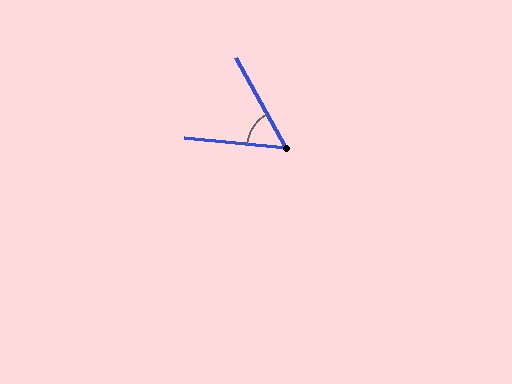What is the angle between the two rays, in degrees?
Approximately 55 degrees.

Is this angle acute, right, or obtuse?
It is acute.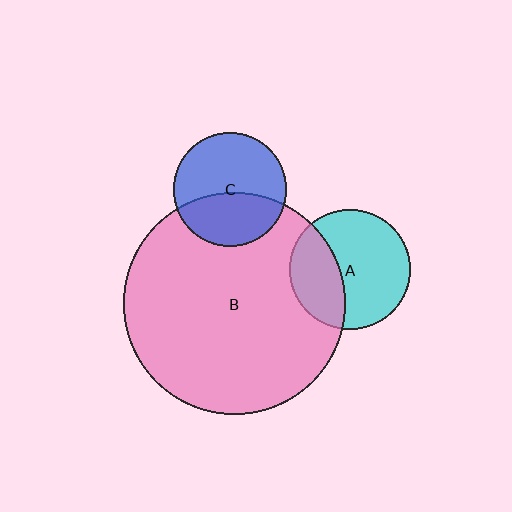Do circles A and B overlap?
Yes.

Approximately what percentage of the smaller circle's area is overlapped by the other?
Approximately 35%.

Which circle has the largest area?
Circle B (pink).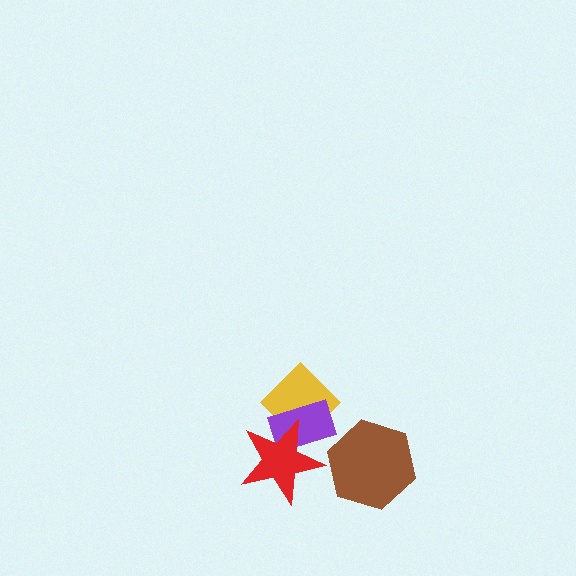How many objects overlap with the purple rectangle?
2 objects overlap with the purple rectangle.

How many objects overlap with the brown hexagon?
0 objects overlap with the brown hexagon.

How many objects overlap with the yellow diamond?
2 objects overlap with the yellow diamond.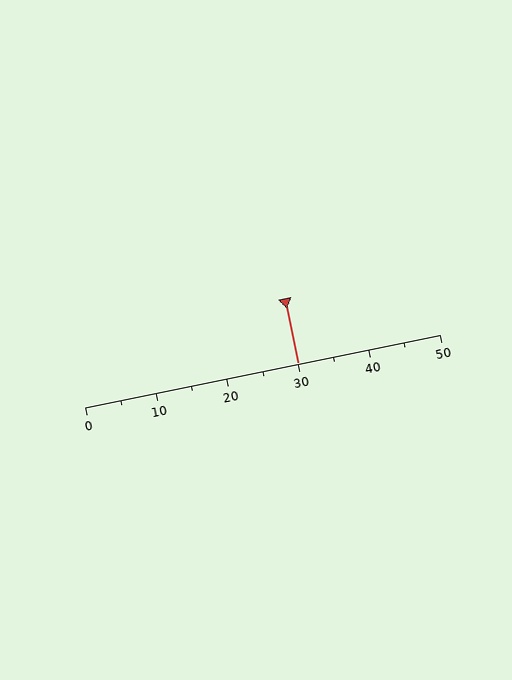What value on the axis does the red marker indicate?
The marker indicates approximately 30.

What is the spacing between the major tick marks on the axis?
The major ticks are spaced 10 apart.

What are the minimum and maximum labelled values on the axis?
The axis runs from 0 to 50.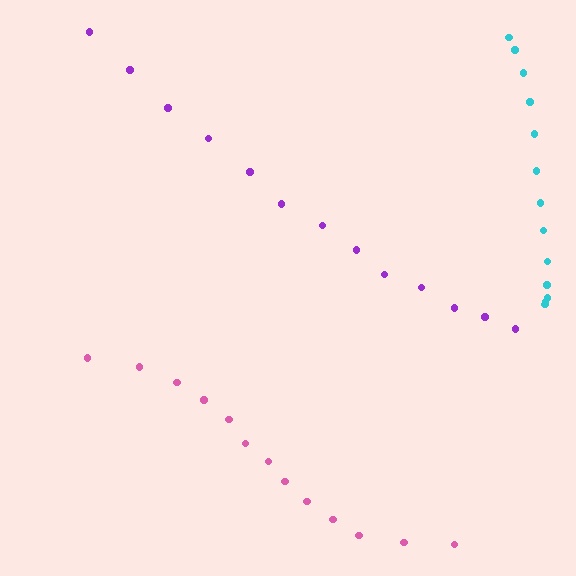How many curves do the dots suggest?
There are 3 distinct paths.